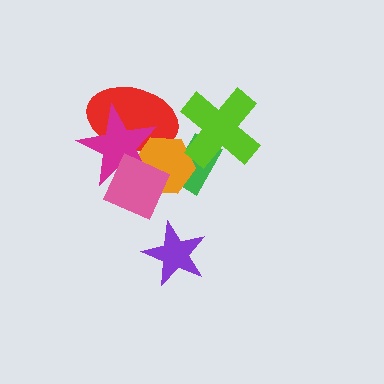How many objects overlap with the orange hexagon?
4 objects overlap with the orange hexagon.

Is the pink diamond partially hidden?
No, no other shape covers it.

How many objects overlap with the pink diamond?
3 objects overlap with the pink diamond.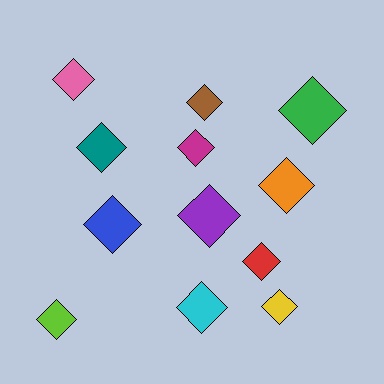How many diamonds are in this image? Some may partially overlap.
There are 12 diamonds.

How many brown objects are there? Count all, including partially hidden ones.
There is 1 brown object.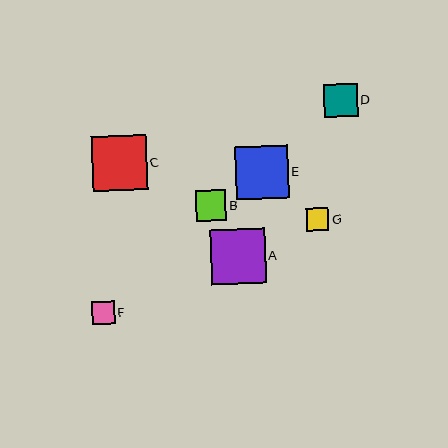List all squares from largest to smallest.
From largest to smallest: C, A, E, D, B, G, F.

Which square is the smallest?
Square F is the smallest with a size of approximately 22 pixels.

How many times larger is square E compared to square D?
Square E is approximately 1.6 times the size of square D.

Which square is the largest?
Square C is the largest with a size of approximately 54 pixels.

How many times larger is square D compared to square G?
Square D is approximately 1.5 times the size of square G.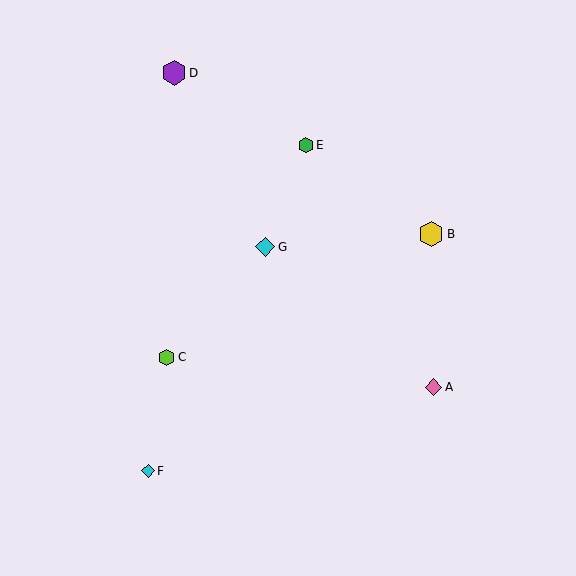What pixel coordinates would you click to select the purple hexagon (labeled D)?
Click at (174, 73) to select the purple hexagon D.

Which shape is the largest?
The yellow hexagon (labeled B) is the largest.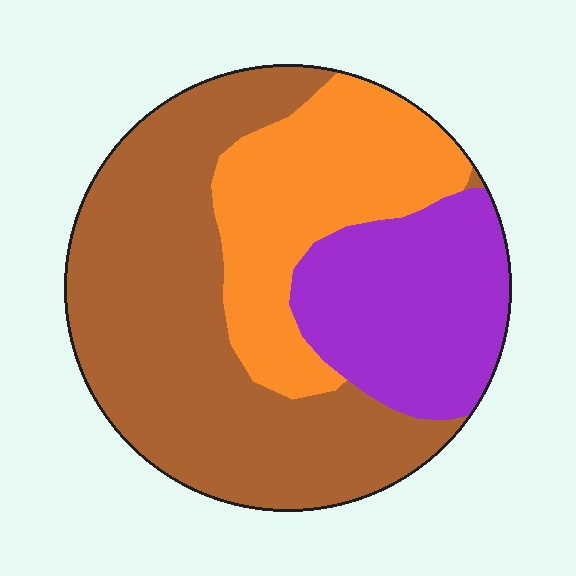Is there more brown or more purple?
Brown.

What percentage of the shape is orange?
Orange covers roughly 25% of the shape.